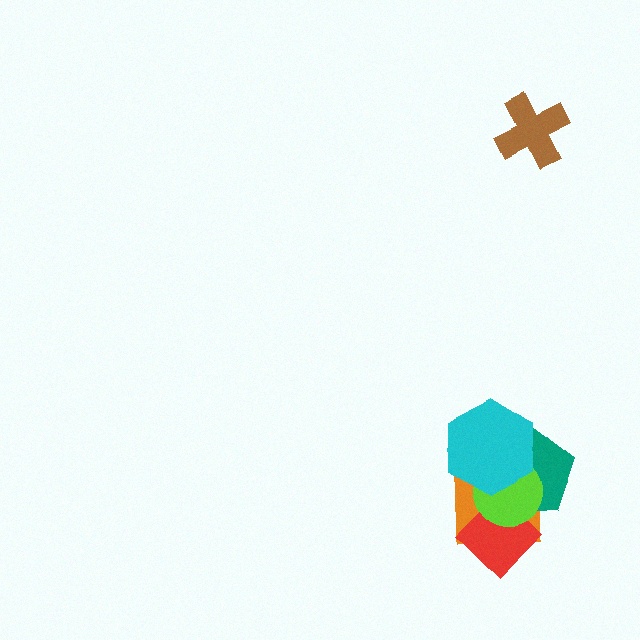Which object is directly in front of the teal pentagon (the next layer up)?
The red diamond is directly in front of the teal pentagon.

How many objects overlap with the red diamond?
3 objects overlap with the red diamond.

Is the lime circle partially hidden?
Yes, it is partially covered by another shape.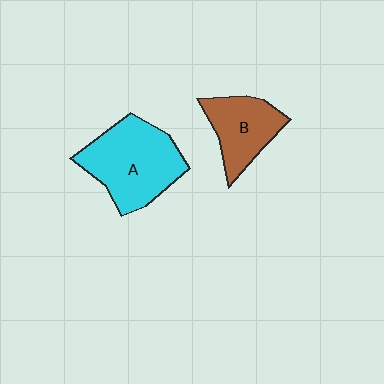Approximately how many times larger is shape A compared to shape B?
Approximately 1.5 times.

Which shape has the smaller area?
Shape B (brown).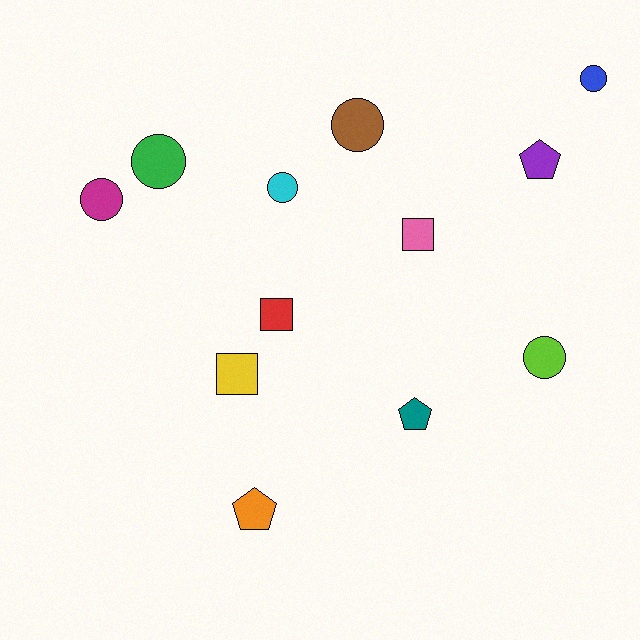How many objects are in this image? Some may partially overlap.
There are 12 objects.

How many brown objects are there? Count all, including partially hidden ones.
There is 1 brown object.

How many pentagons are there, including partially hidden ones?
There are 3 pentagons.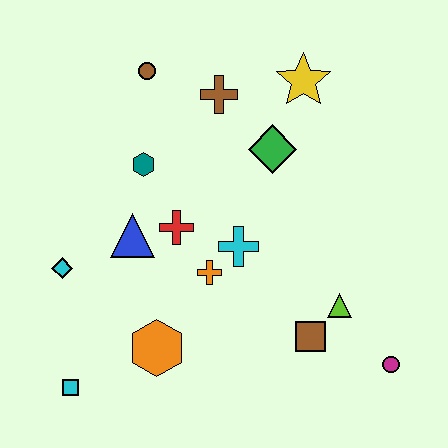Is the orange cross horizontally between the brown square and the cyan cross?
No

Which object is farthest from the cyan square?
The yellow star is farthest from the cyan square.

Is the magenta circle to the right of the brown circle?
Yes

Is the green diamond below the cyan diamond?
No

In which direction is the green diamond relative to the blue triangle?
The green diamond is to the right of the blue triangle.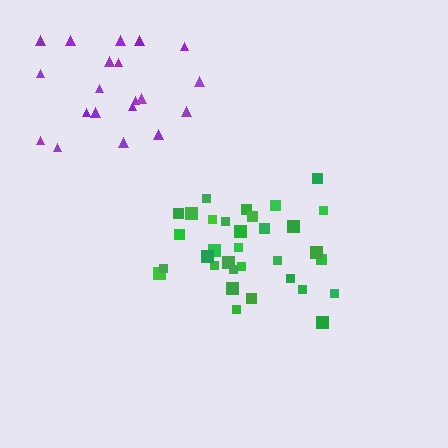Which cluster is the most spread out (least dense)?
Purple.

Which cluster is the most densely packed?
Green.